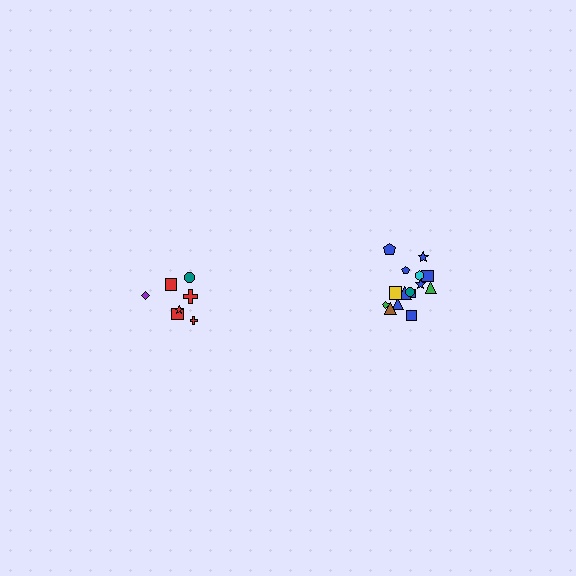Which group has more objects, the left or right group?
The right group.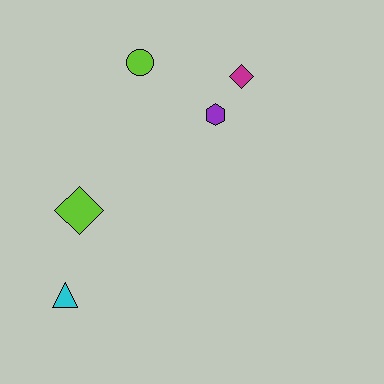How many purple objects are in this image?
There is 1 purple object.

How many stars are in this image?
There are no stars.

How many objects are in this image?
There are 5 objects.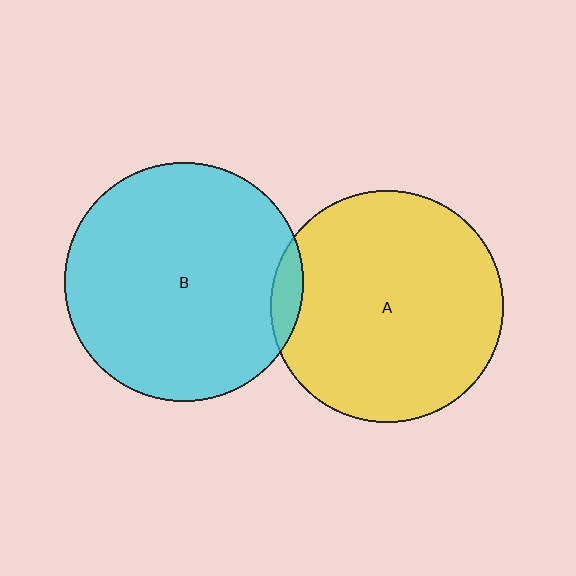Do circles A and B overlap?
Yes.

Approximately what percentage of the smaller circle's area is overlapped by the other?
Approximately 5%.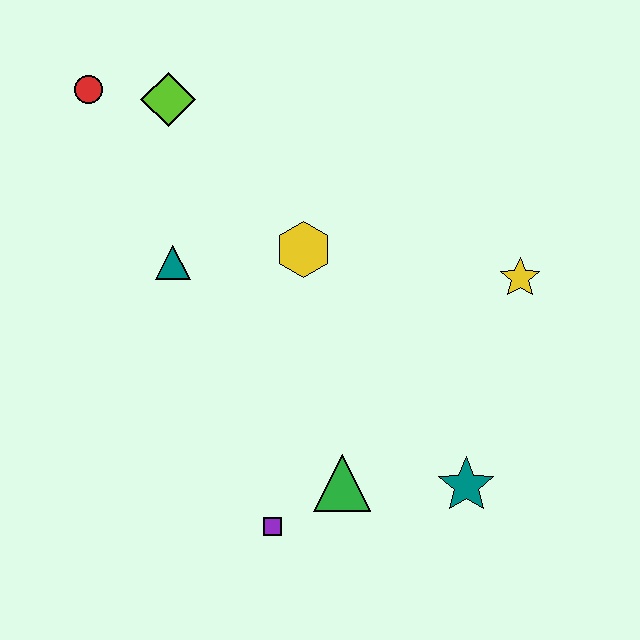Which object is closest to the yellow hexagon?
The teal triangle is closest to the yellow hexagon.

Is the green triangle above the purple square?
Yes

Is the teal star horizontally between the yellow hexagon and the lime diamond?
No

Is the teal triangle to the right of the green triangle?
No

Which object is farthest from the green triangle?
The red circle is farthest from the green triangle.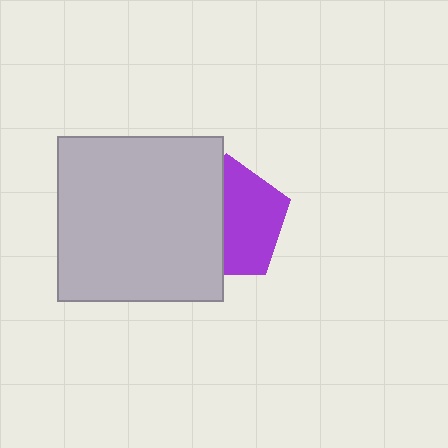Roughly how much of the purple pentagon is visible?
About half of it is visible (roughly 53%).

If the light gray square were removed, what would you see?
You would see the complete purple pentagon.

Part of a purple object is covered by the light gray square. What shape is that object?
It is a pentagon.